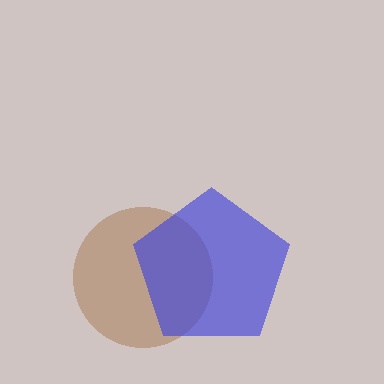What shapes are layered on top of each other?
The layered shapes are: a brown circle, a blue pentagon.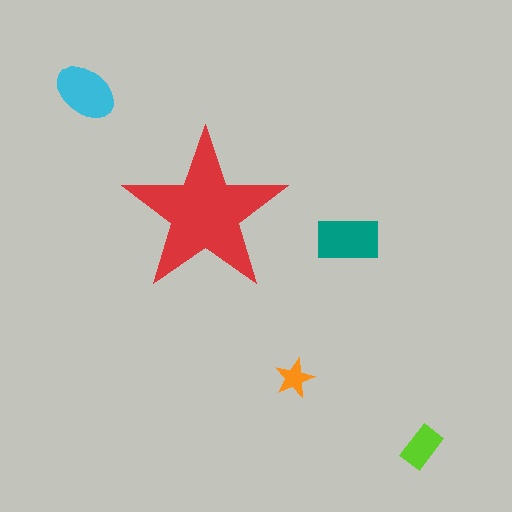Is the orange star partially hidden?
No, the orange star is fully visible.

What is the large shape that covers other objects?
A red star.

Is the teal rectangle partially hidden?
No, the teal rectangle is fully visible.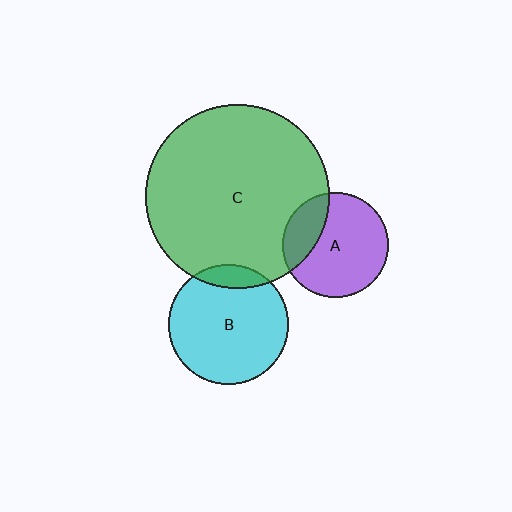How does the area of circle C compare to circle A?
Approximately 3.0 times.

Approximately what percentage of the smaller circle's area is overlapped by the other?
Approximately 10%.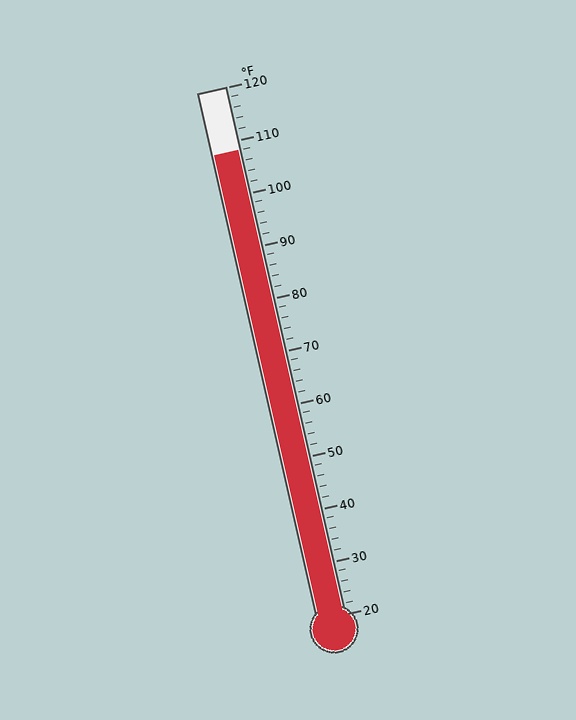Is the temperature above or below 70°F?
The temperature is above 70°F.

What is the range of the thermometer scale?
The thermometer scale ranges from 20°F to 120°F.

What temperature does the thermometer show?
The thermometer shows approximately 108°F.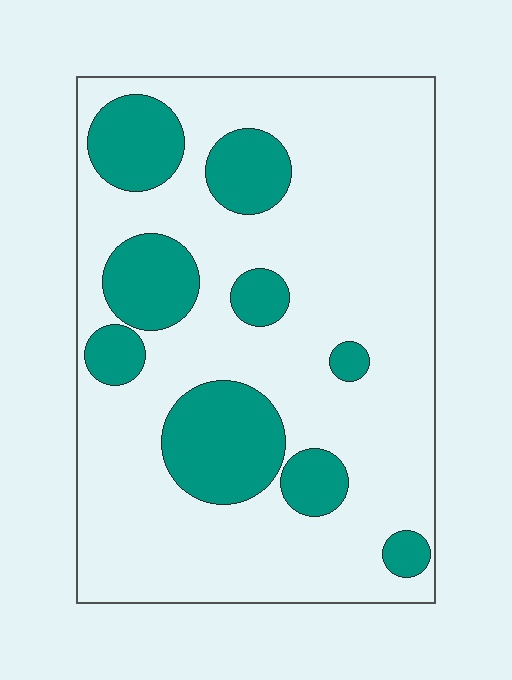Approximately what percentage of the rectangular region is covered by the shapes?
Approximately 25%.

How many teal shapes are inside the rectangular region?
9.